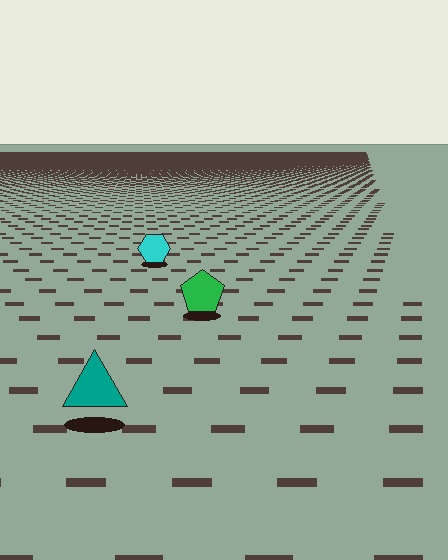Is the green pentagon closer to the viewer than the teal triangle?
No. The teal triangle is closer — you can tell from the texture gradient: the ground texture is coarser near it.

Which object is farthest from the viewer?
The cyan hexagon is farthest from the viewer. It appears smaller and the ground texture around it is denser.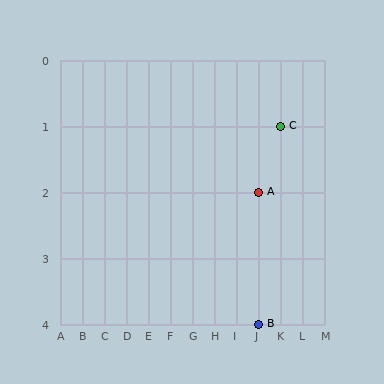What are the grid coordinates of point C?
Point C is at grid coordinates (K, 1).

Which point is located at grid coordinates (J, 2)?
Point A is at (J, 2).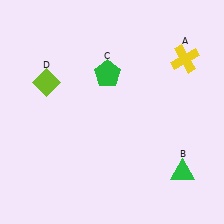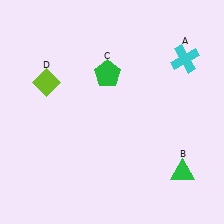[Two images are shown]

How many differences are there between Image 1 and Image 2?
There is 1 difference between the two images.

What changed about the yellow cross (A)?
In Image 1, A is yellow. In Image 2, it changed to cyan.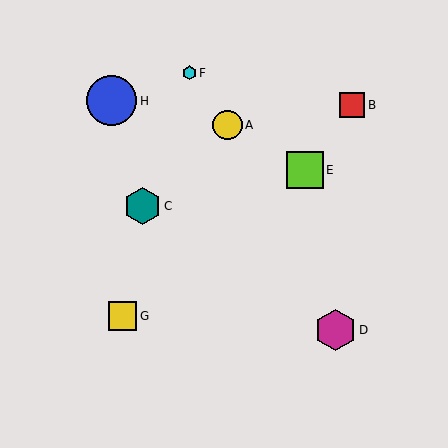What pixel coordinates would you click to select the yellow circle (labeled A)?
Click at (227, 125) to select the yellow circle A.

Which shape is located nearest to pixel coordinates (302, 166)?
The lime square (labeled E) at (305, 170) is nearest to that location.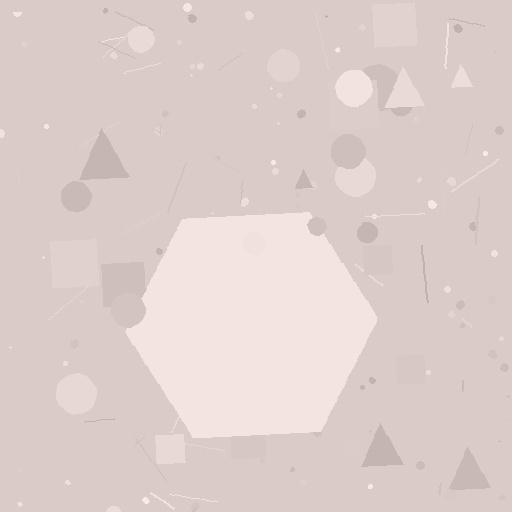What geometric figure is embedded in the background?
A hexagon is embedded in the background.